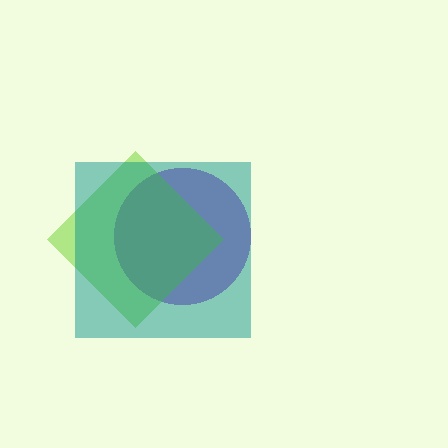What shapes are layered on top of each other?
The layered shapes are: a purple circle, a lime diamond, a teal square.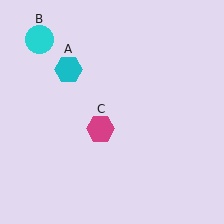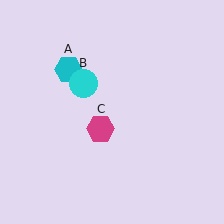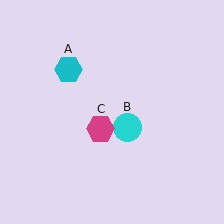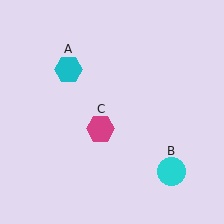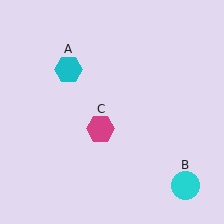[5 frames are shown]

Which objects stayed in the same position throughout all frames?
Cyan hexagon (object A) and magenta hexagon (object C) remained stationary.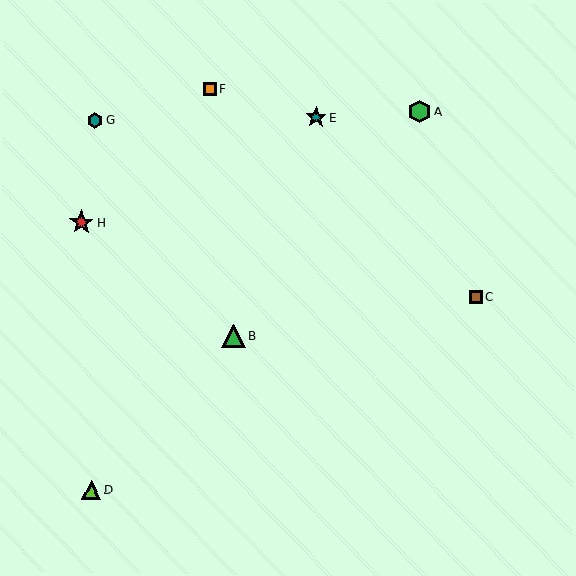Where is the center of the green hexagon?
The center of the green hexagon is at (419, 112).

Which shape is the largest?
The red star (labeled H) is the largest.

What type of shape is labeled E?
Shape E is a teal star.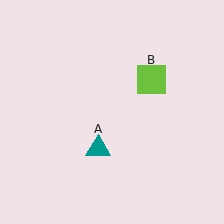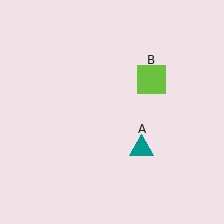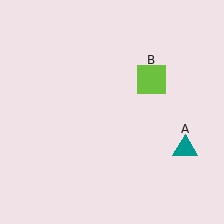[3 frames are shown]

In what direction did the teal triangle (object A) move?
The teal triangle (object A) moved right.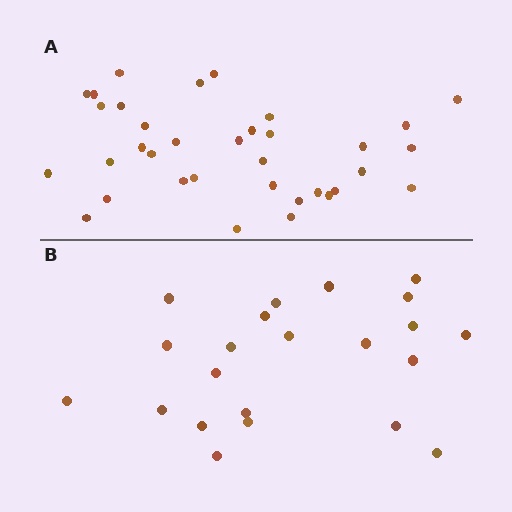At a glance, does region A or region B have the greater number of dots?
Region A (the top region) has more dots.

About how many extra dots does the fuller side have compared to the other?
Region A has approximately 15 more dots than region B.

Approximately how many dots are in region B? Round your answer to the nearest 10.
About 20 dots. (The exact count is 22, which rounds to 20.)